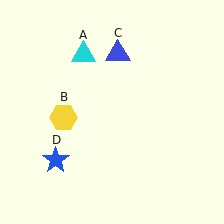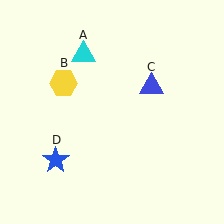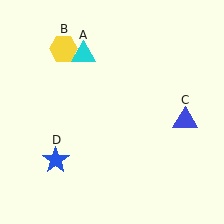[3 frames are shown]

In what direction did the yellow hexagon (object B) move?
The yellow hexagon (object B) moved up.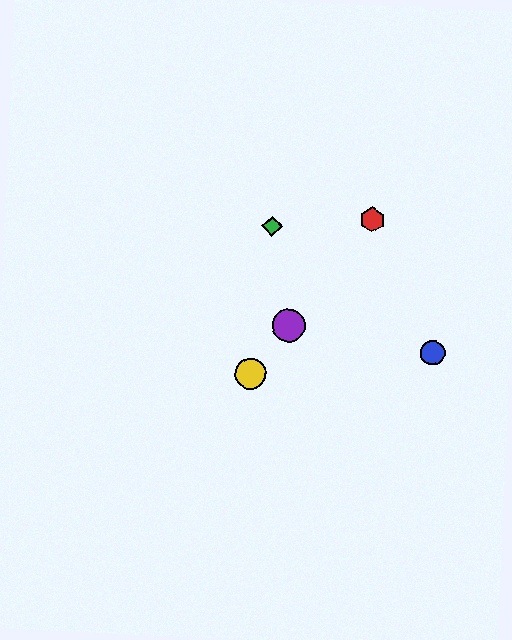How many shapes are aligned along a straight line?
3 shapes (the red hexagon, the yellow circle, the purple circle) are aligned along a straight line.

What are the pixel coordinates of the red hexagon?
The red hexagon is at (372, 220).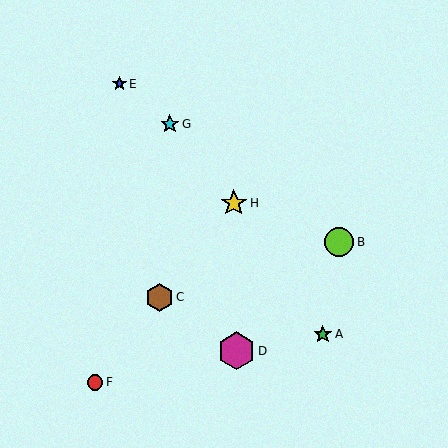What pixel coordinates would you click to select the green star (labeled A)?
Click at (323, 334) to select the green star A.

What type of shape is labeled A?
Shape A is a green star.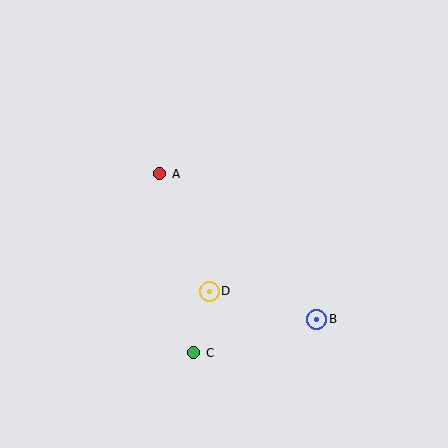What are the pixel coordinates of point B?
Point B is at (317, 319).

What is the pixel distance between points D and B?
The distance between D and B is 111 pixels.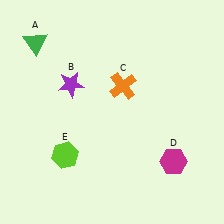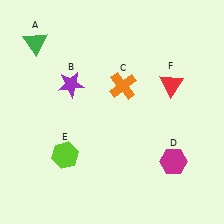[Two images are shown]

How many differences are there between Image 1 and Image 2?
There is 1 difference between the two images.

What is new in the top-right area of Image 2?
A red triangle (F) was added in the top-right area of Image 2.